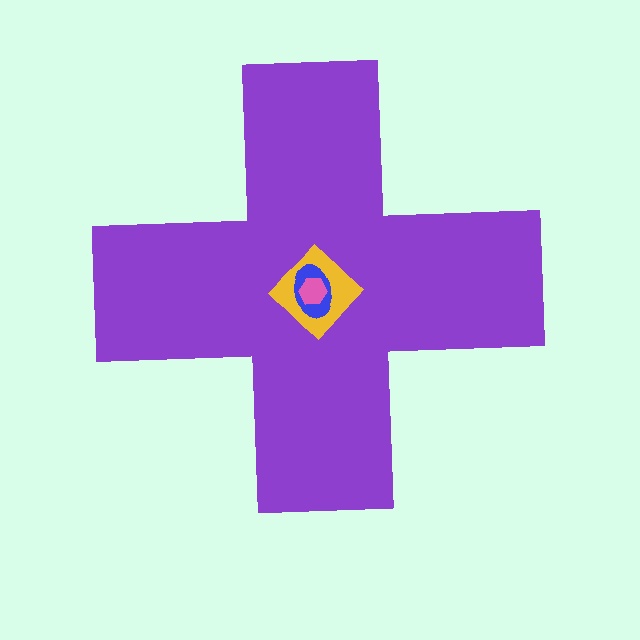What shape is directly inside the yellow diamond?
The blue ellipse.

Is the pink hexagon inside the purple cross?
Yes.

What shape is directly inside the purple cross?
The yellow diamond.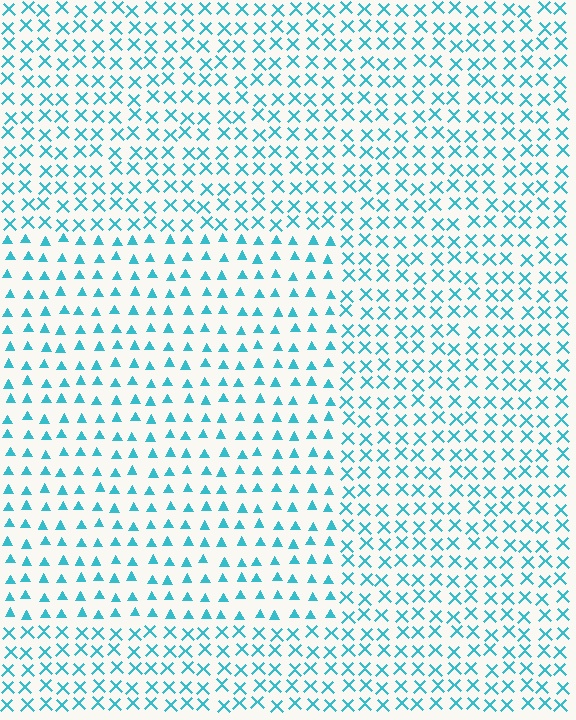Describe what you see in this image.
The image is filled with small cyan elements arranged in a uniform grid. A rectangle-shaped region contains triangles, while the surrounding area contains X marks. The boundary is defined purely by the change in element shape.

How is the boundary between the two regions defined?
The boundary is defined by a change in element shape: triangles inside vs. X marks outside. All elements share the same color and spacing.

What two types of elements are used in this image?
The image uses triangles inside the rectangle region and X marks outside it.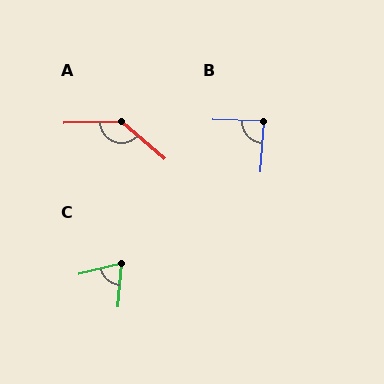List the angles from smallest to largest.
C (71°), B (88°), A (137°).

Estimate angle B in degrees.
Approximately 88 degrees.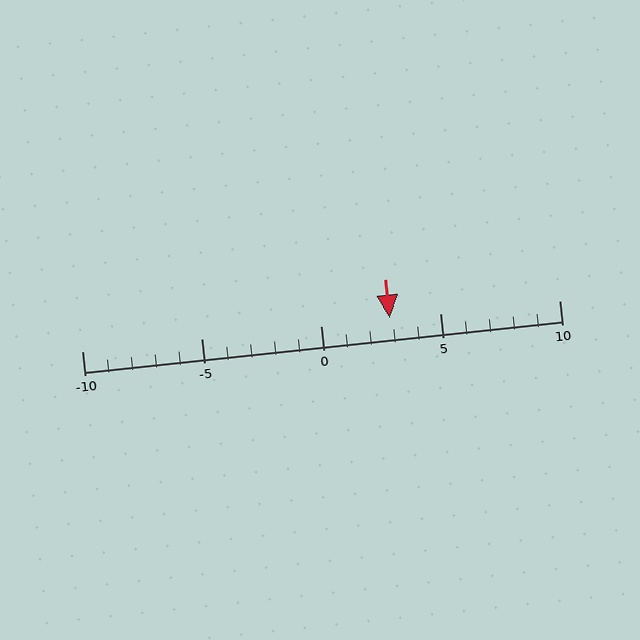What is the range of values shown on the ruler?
The ruler shows values from -10 to 10.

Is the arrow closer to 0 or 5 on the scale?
The arrow is closer to 5.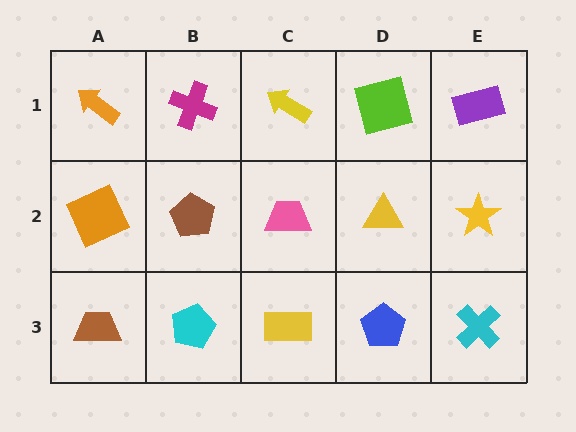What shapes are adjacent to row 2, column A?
An orange arrow (row 1, column A), a brown trapezoid (row 3, column A), a brown pentagon (row 2, column B).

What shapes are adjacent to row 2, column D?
A lime square (row 1, column D), a blue pentagon (row 3, column D), a pink trapezoid (row 2, column C), a yellow star (row 2, column E).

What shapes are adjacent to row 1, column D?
A yellow triangle (row 2, column D), a yellow arrow (row 1, column C), a purple rectangle (row 1, column E).